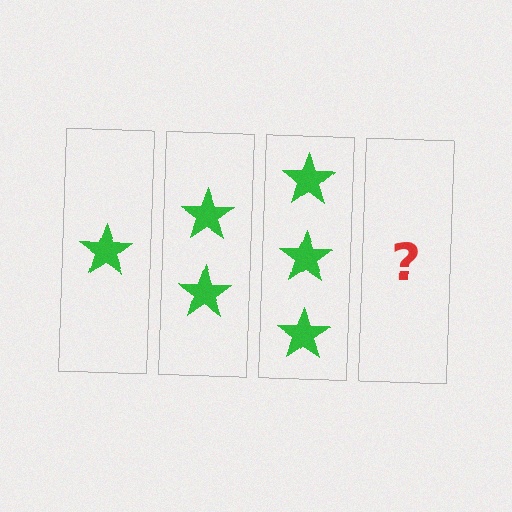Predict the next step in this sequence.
The next step is 4 stars.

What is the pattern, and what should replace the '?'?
The pattern is that each step adds one more star. The '?' should be 4 stars.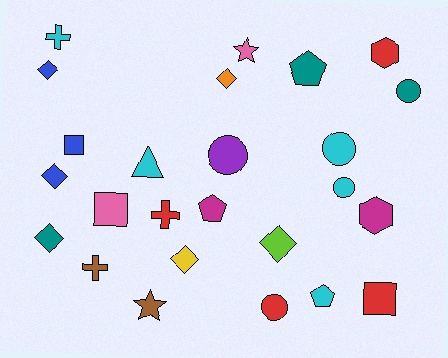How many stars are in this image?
There are 2 stars.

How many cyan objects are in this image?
There are 5 cyan objects.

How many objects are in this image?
There are 25 objects.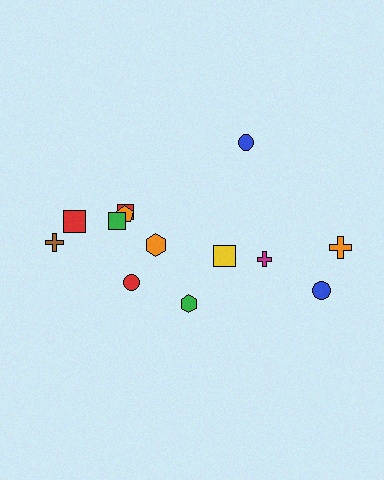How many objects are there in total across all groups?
There are 13 objects.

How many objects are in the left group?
There are 8 objects.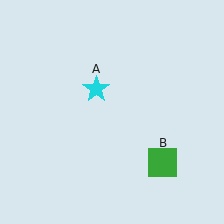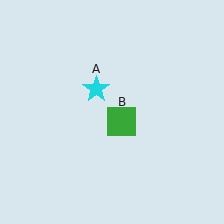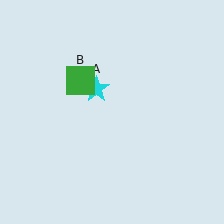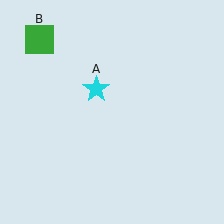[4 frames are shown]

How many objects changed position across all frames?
1 object changed position: green square (object B).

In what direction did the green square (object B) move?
The green square (object B) moved up and to the left.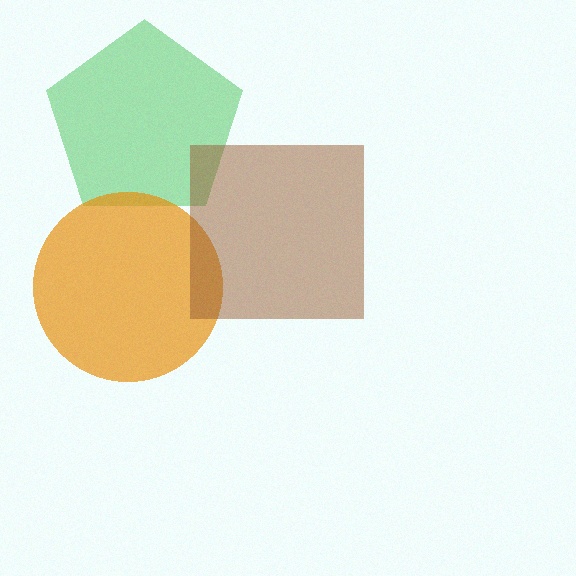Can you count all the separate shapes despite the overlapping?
Yes, there are 3 separate shapes.